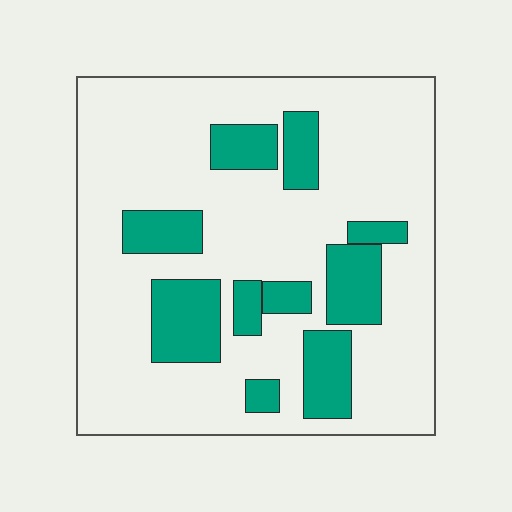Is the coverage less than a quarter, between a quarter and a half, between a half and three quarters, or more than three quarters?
Less than a quarter.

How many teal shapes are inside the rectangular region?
10.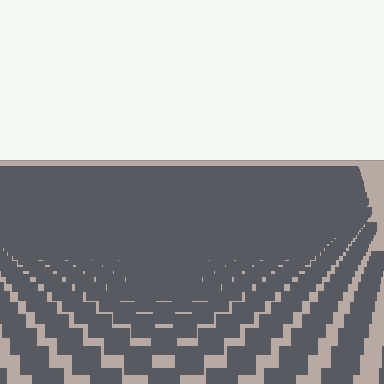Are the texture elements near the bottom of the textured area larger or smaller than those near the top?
Larger. Near the bottom, elements are closer to the viewer and appear at a bigger on-screen size.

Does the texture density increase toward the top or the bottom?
Density increases toward the top.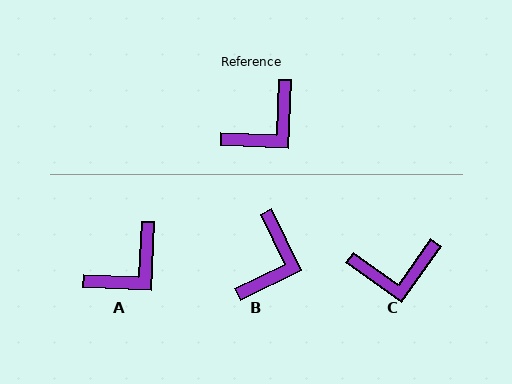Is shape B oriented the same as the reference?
No, it is off by about 29 degrees.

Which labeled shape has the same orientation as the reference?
A.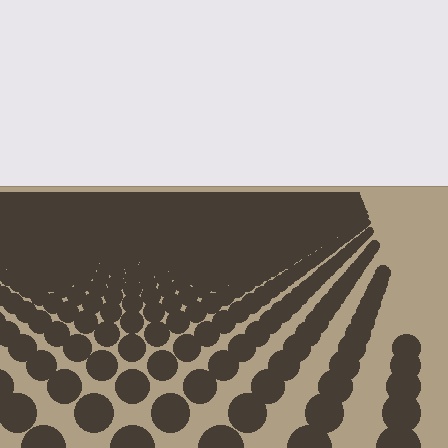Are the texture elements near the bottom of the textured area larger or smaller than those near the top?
Larger. Near the bottom, elements are closer to the viewer and appear at a bigger on-screen size.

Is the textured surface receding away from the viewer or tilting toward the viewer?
The surface is receding away from the viewer. Texture elements get smaller and denser toward the top.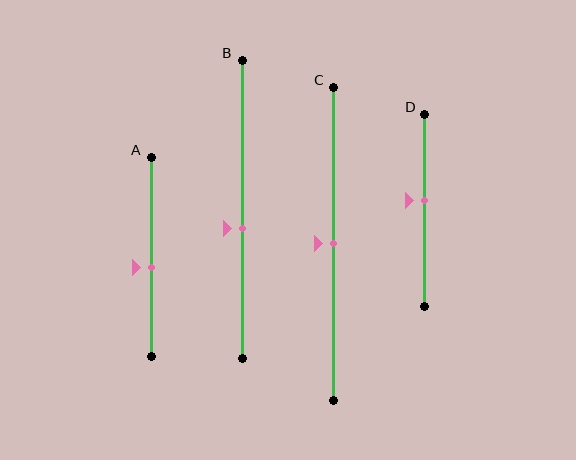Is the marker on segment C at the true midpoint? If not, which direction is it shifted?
Yes, the marker on segment C is at the true midpoint.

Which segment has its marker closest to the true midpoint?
Segment C has its marker closest to the true midpoint.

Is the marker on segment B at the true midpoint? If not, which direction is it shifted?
No, the marker on segment B is shifted downward by about 6% of the segment length.